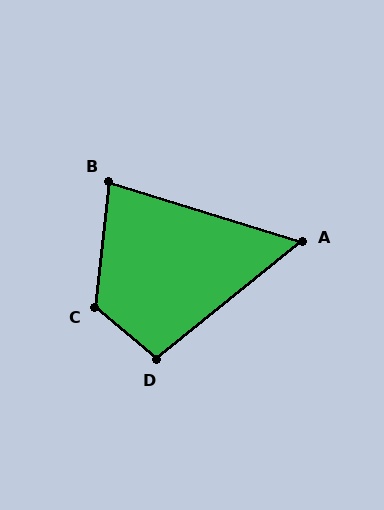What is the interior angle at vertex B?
Approximately 79 degrees (acute).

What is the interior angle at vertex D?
Approximately 101 degrees (obtuse).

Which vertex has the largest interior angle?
C, at approximately 124 degrees.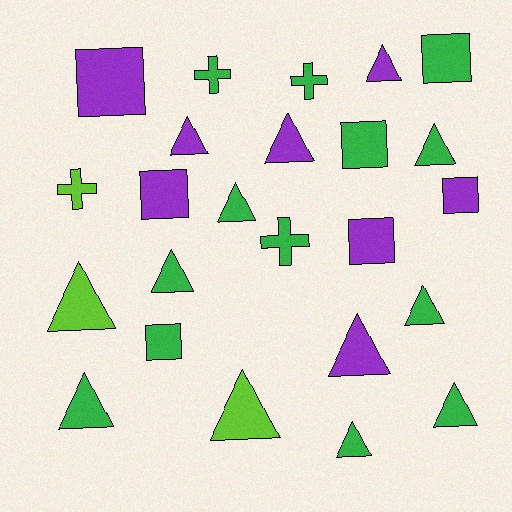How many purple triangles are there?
There are 4 purple triangles.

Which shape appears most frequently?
Triangle, with 13 objects.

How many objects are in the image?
There are 24 objects.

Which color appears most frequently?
Green, with 13 objects.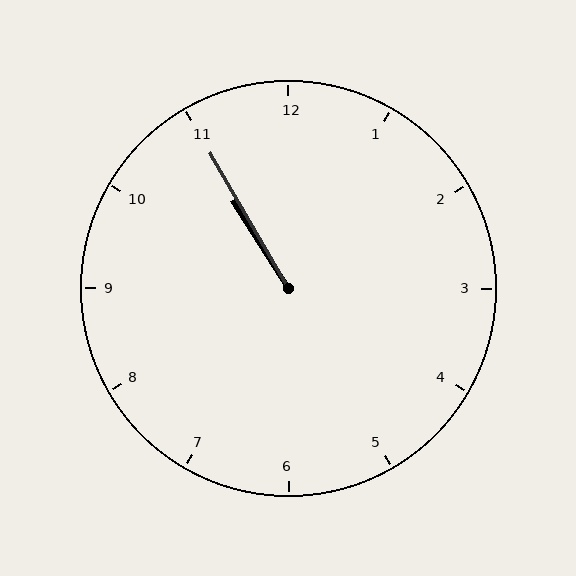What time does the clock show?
10:55.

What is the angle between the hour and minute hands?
Approximately 2 degrees.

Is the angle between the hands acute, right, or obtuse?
It is acute.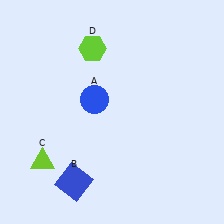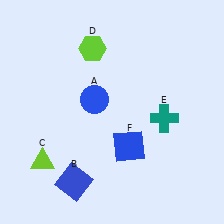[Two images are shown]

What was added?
A teal cross (E), a blue square (F) were added in Image 2.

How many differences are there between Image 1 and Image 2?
There are 2 differences between the two images.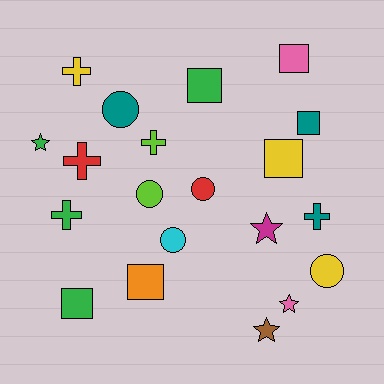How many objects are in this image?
There are 20 objects.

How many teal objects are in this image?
There are 3 teal objects.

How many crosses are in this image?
There are 5 crosses.